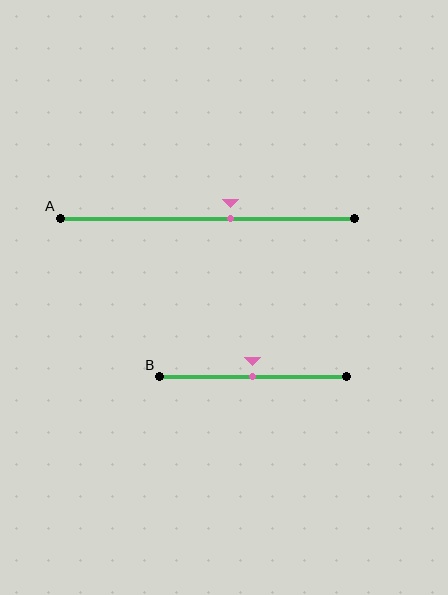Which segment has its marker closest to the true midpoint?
Segment B has its marker closest to the true midpoint.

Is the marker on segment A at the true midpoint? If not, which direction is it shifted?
No, the marker on segment A is shifted to the right by about 8% of the segment length.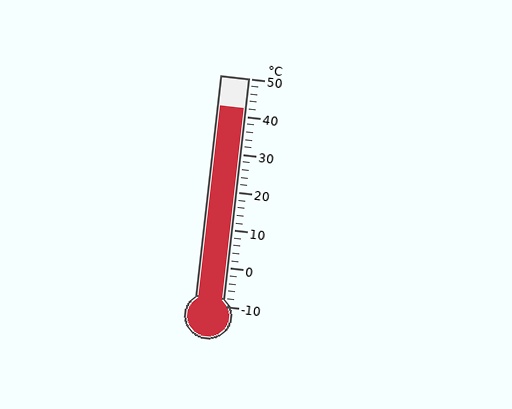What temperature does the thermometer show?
The thermometer shows approximately 42°C.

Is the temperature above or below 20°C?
The temperature is above 20°C.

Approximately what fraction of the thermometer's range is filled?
The thermometer is filled to approximately 85% of its range.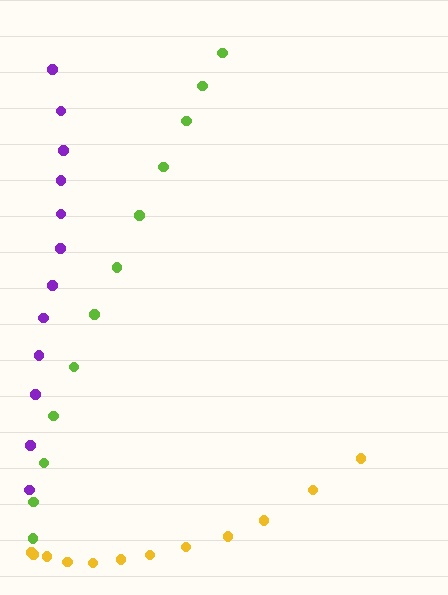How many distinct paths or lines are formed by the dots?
There are 3 distinct paths.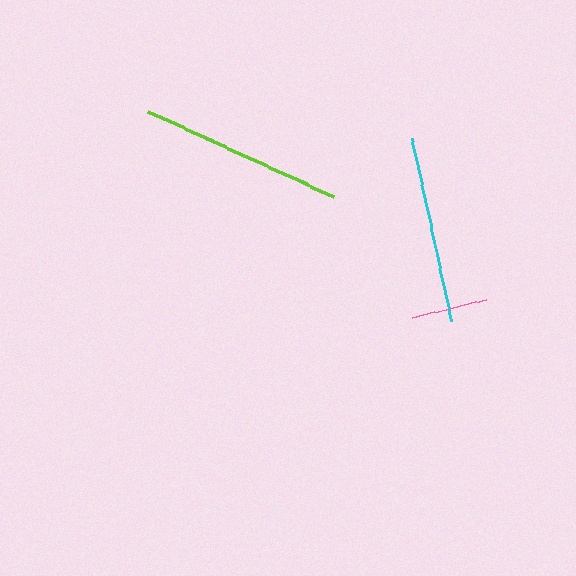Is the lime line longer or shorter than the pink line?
The lime line is longer than the pink line.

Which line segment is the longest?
The lime line is the longest at approximately 205 pixels.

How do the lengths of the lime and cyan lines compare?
The lime and cyan lines are approximately the same length.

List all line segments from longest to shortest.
From longest to shortest: lime, cyan, pink.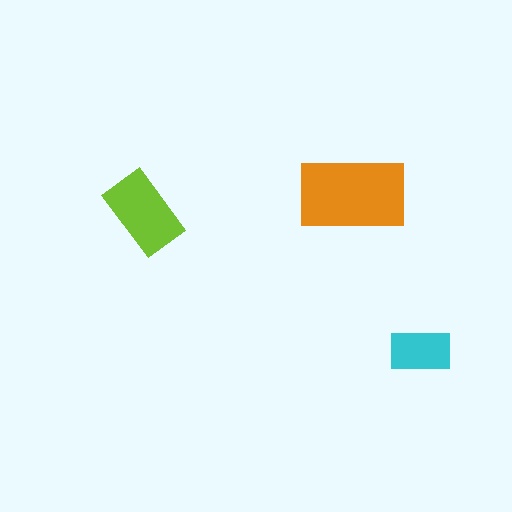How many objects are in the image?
There are 3 objects in the image.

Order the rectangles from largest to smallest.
the orange one, the lime one, the cyan one.